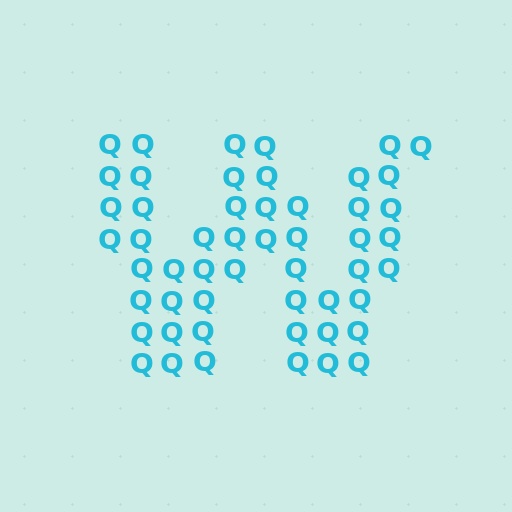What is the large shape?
The large shape is the letter W.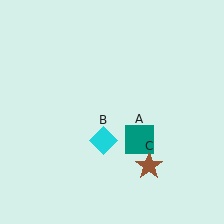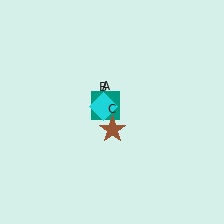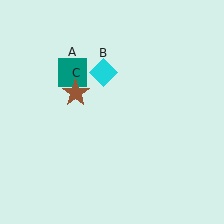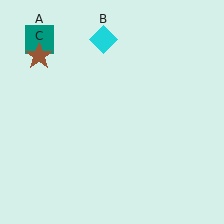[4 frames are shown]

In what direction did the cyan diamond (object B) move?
The cyan diamond (object B) moved up.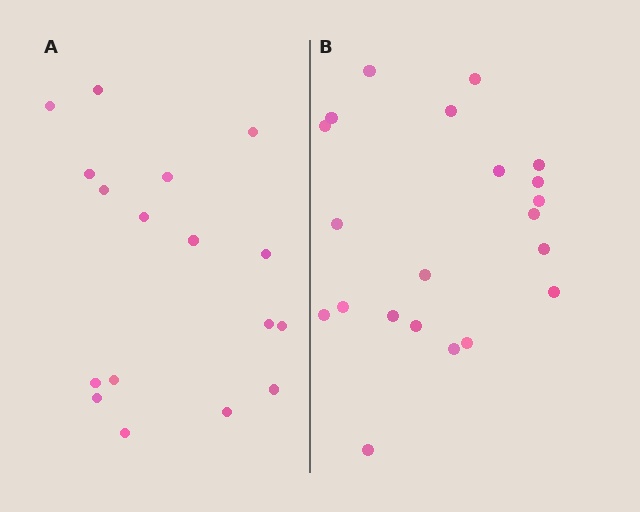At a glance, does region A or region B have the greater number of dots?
Region B (the right region) has more dots.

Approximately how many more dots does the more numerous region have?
Region B has about 4 more dots than region A.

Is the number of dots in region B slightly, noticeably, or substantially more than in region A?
Region B has only slightly more — the two regions are fairly close. The ratio is roughly 1.2 to 1.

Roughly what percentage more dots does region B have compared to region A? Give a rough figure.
About 25% more.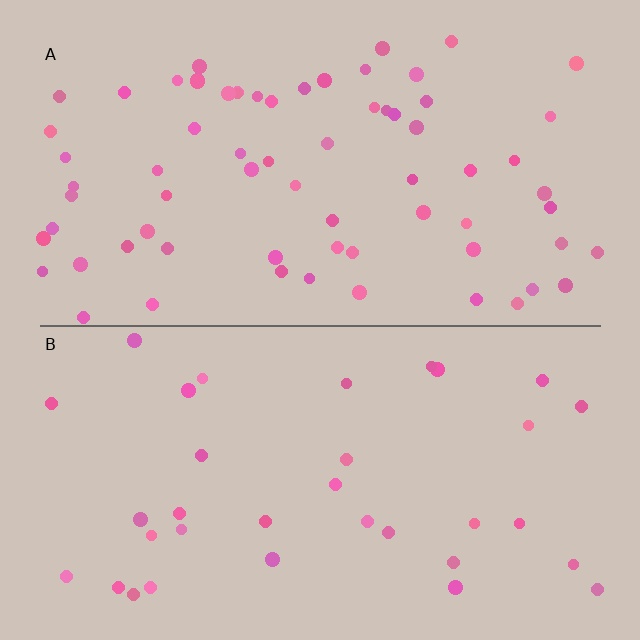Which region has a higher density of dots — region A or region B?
A (the top).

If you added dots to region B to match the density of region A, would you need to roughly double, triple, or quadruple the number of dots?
Approximately double.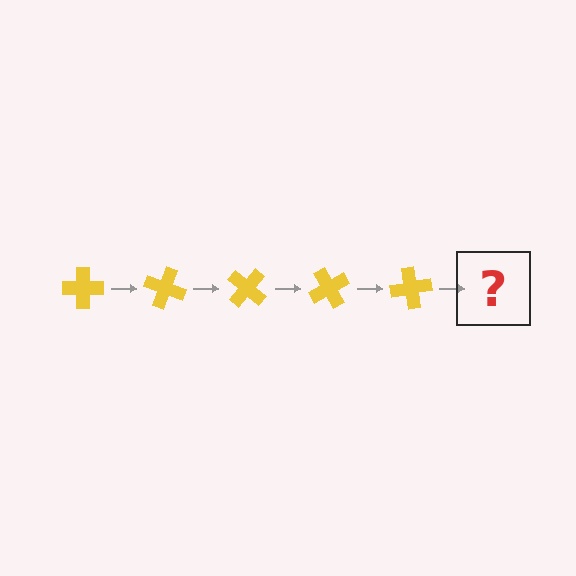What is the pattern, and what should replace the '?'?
The pattern is that the cross rotates 20 degrees each step. The '?' should be a yellow cross rotated 100 degrees.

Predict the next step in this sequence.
The next step is a yellow cross rotated 100 degrees.